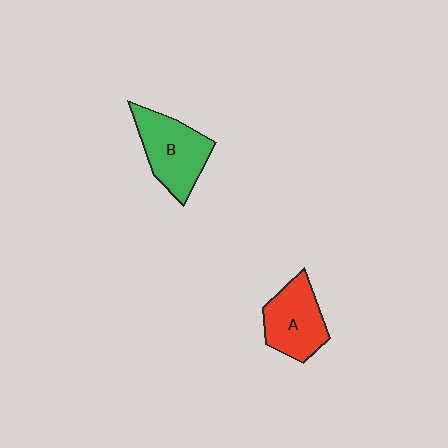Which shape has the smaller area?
Shape A (red).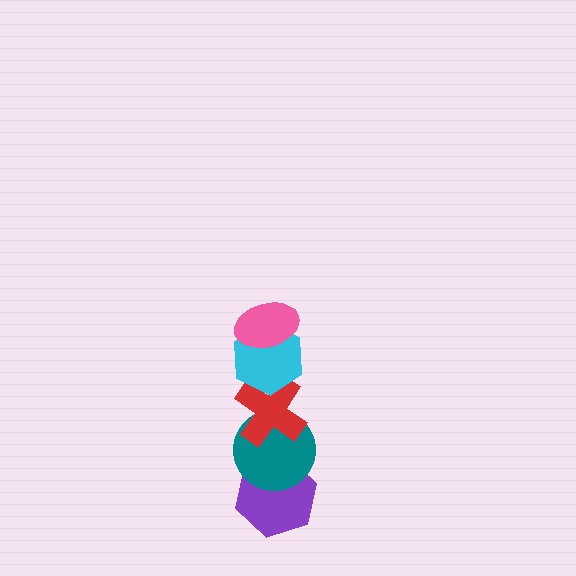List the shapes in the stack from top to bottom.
From top to bottom: the pink ellipse, the cyan hexagon, the red cross, the teal circle, the purple hexagon.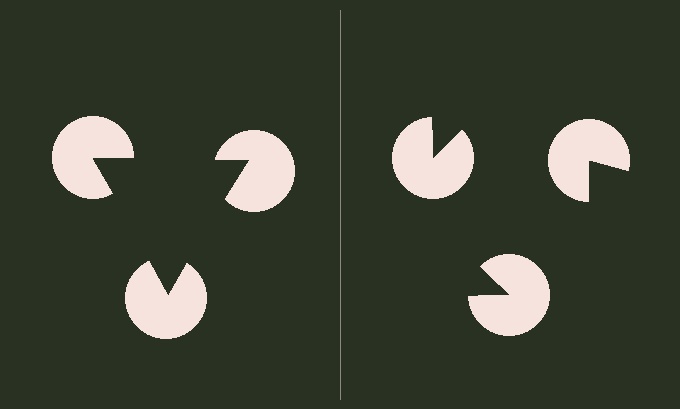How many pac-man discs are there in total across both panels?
6 — 3 on each side.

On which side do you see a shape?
An illusory triangle appears on the left side. On the right side the wedge cuts are rotated, so no coherent shape forms.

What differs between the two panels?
The pac-man discs are positioned identically on both sides; only the wedge orientations differ. On the left they align to a triangle; on the right they are misaligned.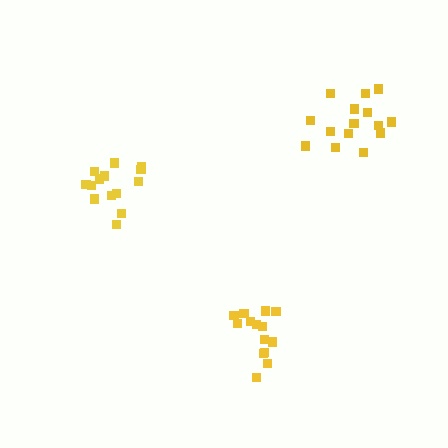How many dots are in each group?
Group 1: 14 dots, Group 2: 14 dots, Group 3: 15 dots (43 total).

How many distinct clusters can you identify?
There are 3 distinct clusters.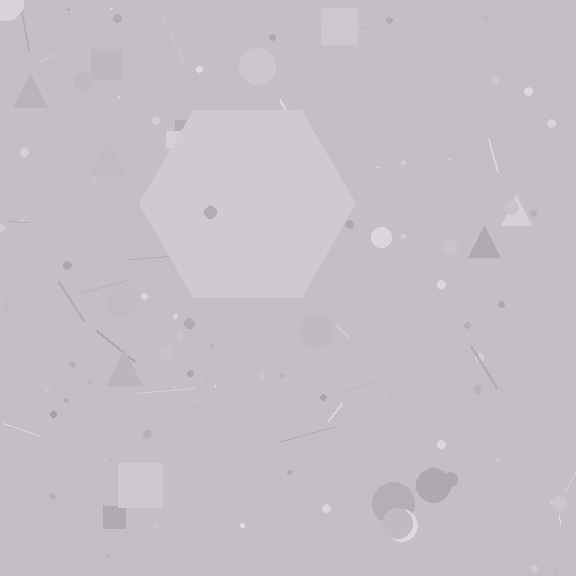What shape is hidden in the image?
A hexagon is hidden in the image.